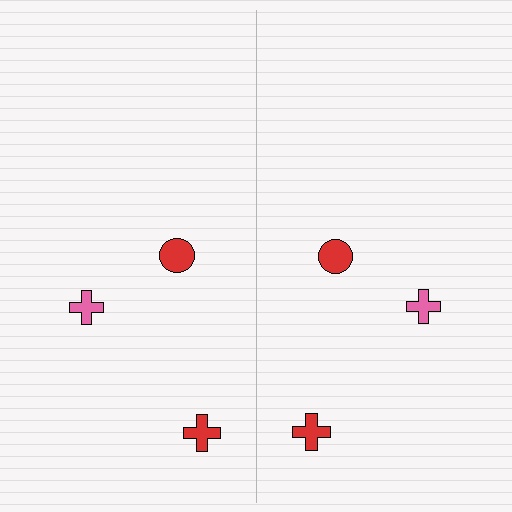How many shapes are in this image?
There are 6 shapes in this image.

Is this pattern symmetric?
Yes, this pattern has bilateral (reflection) symmetry.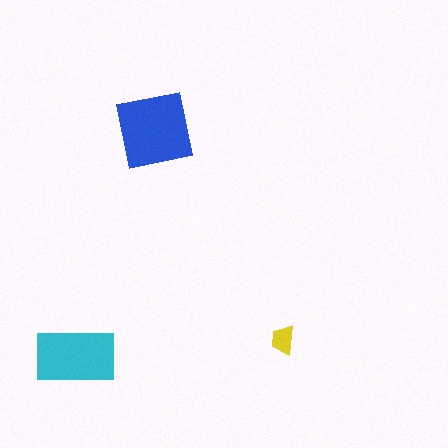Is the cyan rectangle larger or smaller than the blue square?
Smaller.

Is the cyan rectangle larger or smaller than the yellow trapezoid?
Larger.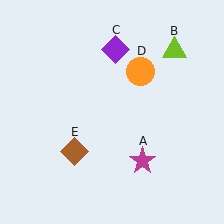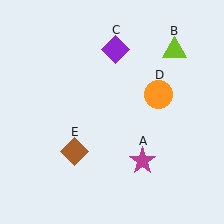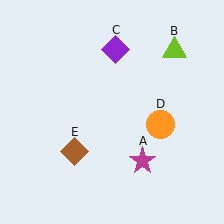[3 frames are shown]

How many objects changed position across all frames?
1 object changed position: orange circle (object D).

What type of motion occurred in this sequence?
The orange circle (object D) rotated clockwise around the center of the scene.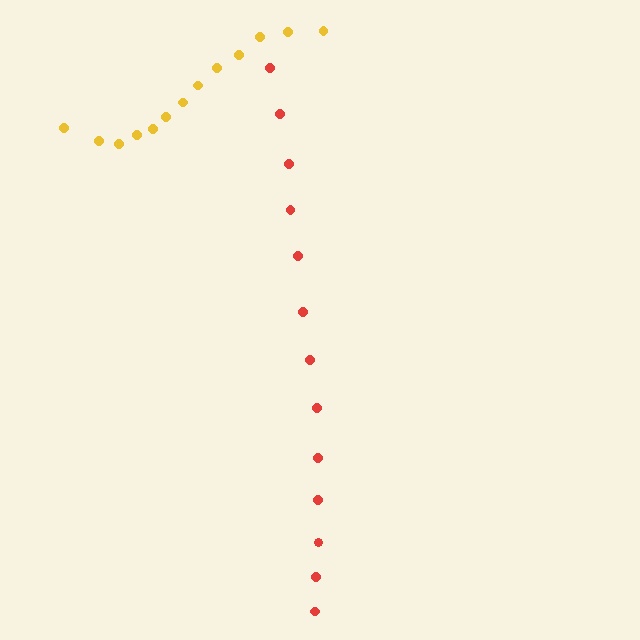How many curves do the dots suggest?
There are 2 distinct paths.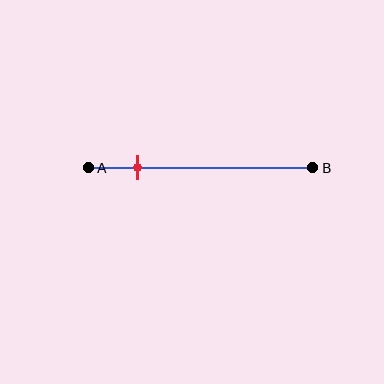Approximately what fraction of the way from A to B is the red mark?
The red mark is approximately 20% of the way from A to B.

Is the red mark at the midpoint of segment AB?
No, the mark is at about 20% from A, not at the 50% midpoint.